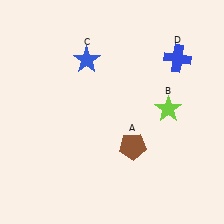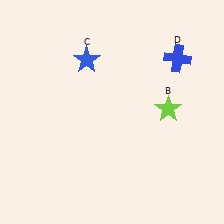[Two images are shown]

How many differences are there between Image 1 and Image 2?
There is 1 difference between the two images.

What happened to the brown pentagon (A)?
The brown pentagon (A) was removed in Image 2. It was in the bottom-right area of Image 1.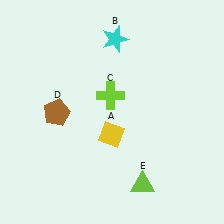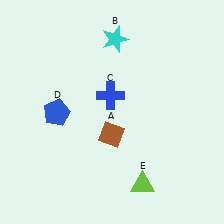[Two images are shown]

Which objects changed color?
A changed from yellow to brown. C changed from lime to blue. D changed from brown to blue.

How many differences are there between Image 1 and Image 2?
There are 3 differences between the two images.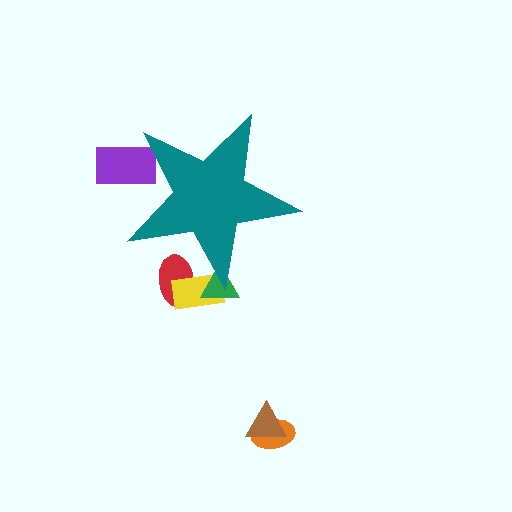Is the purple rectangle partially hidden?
Yes, the purple rectangle is partially hidden behind the teal star.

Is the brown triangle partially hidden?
No, the brown triangle is fully visible.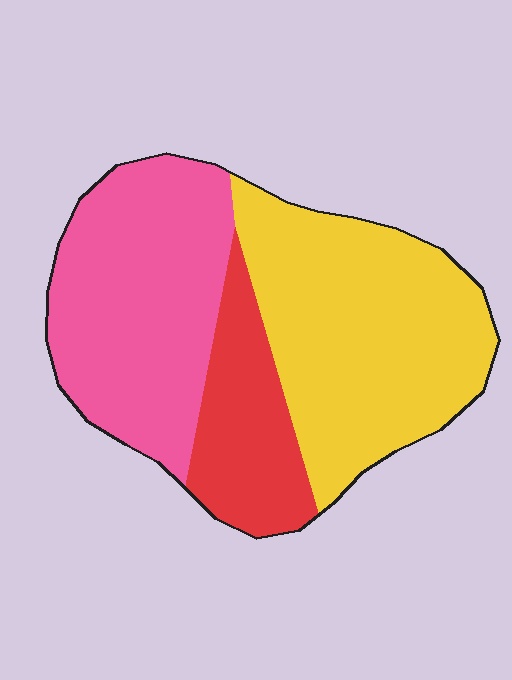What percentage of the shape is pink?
Pink takes up about three eighths (3/8) of the shape.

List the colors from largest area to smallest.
From largest to smallest: yellow, pink, red.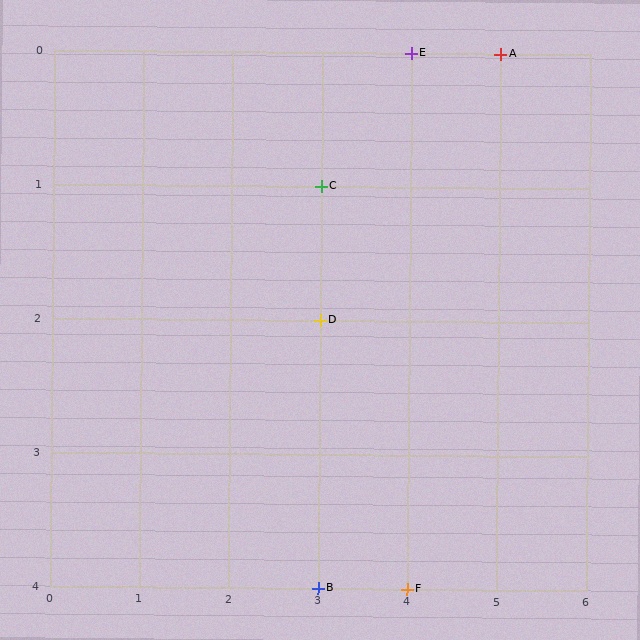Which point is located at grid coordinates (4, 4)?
Point F is at (4, 4).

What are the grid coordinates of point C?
Point C is at grid coordinates (3, 1).